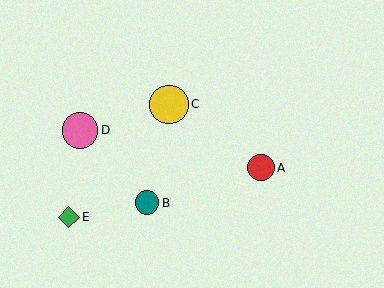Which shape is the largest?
The yellow circle (labeled C) is the largest.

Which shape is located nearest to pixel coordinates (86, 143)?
The pink circle (labeled D) at (80, 130) is nearest to that location.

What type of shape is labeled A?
Shape A is a red circle.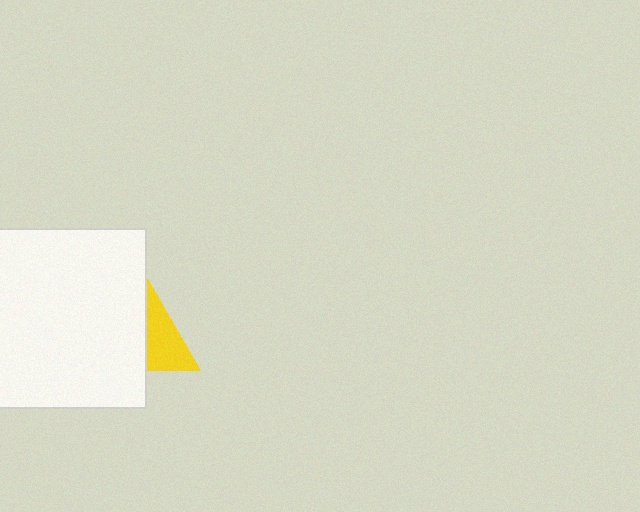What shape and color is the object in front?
The object in front is a white square.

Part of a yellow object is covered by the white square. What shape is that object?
It is a triangle.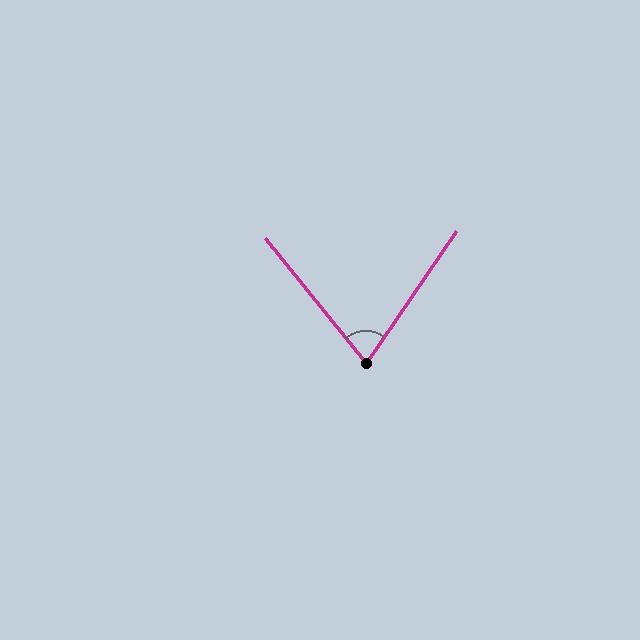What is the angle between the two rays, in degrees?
Approximately 73 degrees.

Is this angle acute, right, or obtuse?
It is acute.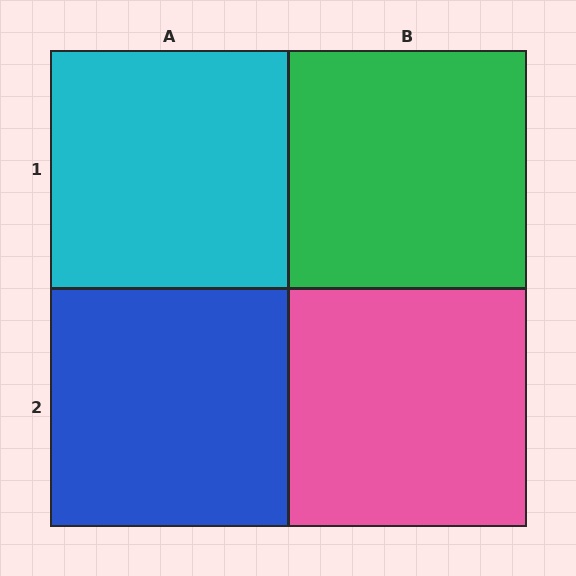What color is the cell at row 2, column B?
Pink.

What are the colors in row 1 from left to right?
Cyan, green.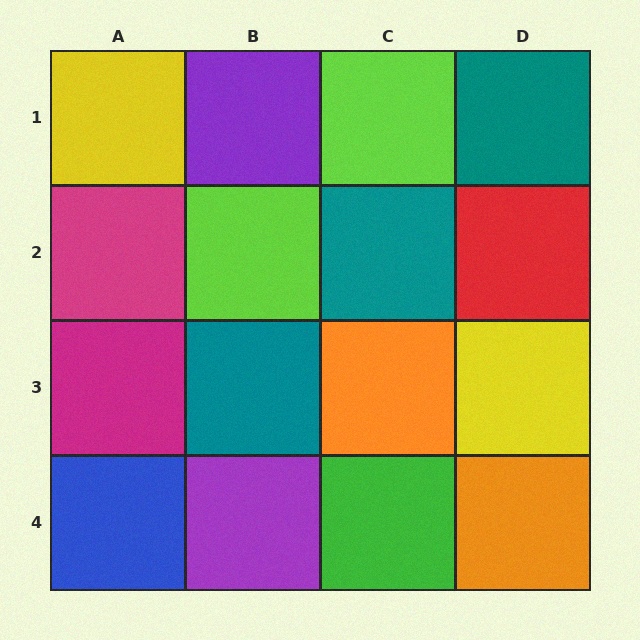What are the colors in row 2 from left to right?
Magenta, lime, teal, red.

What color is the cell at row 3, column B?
Teal.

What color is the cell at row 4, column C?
Green.